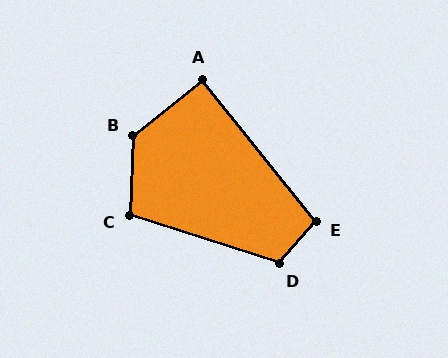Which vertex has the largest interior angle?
B, at approximately 131 degrees.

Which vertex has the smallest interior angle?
A, at approximately 90 degrees.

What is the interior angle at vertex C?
Approximately 106 degrees (obtuse).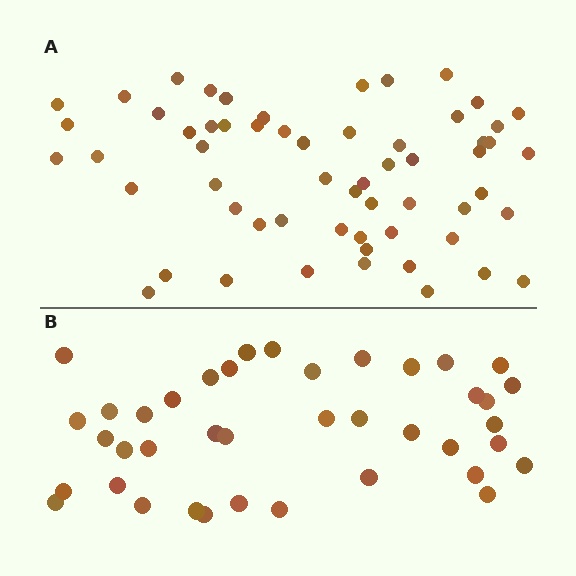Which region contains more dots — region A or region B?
Region A (the top region) has more dots.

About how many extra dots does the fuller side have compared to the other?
Region A has approximately 20 more dots than region B.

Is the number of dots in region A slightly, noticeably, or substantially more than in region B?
Region A has substantially more. The ratio is roughly 1.5 to 1.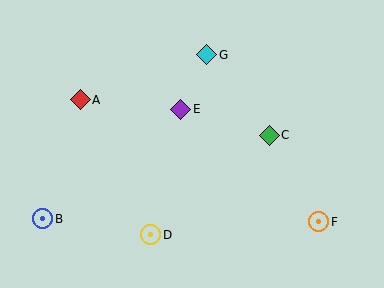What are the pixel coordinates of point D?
Point D is at (151, 235).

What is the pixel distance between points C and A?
The distance between C and A is 192 pixels.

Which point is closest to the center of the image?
Point E at (181, 109) is closest to the center.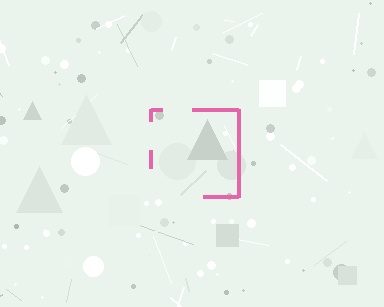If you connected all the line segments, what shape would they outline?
They would outline a square.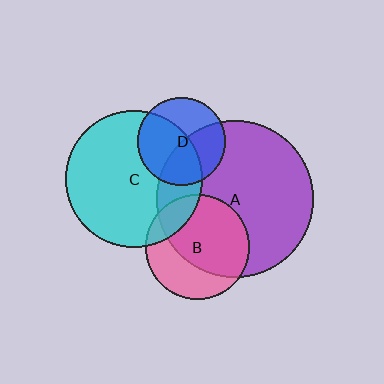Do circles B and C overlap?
Yes.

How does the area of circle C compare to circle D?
Approximately 2.4 times.